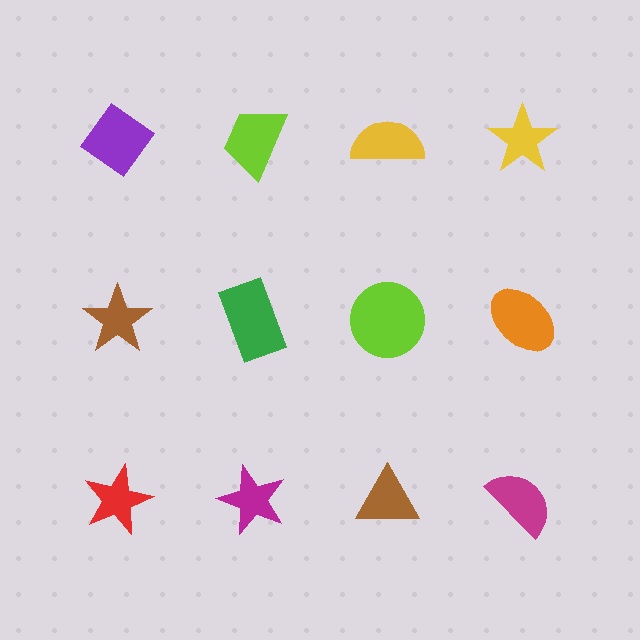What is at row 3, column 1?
A red star.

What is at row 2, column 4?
An orange ellipse.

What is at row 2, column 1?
A brown star.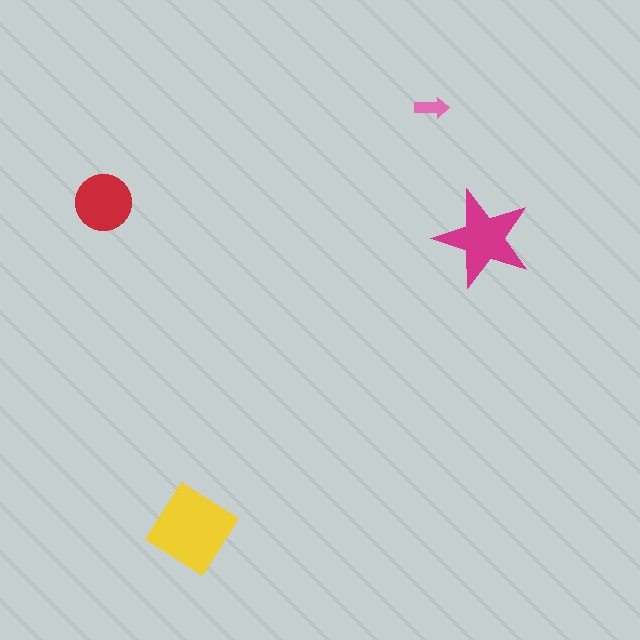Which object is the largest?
The yellow diamond.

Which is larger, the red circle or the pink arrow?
The red circle.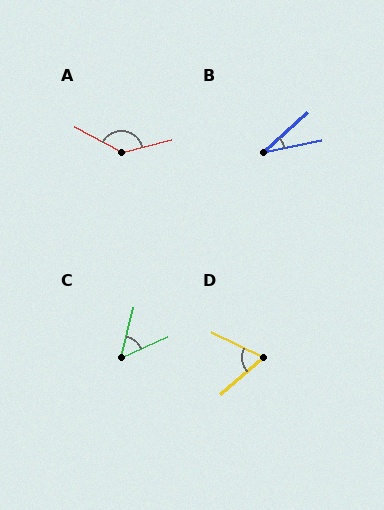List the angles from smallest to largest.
B (30°), C (52°), D (67°), A (138°).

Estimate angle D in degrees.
Approximately 67 degrees.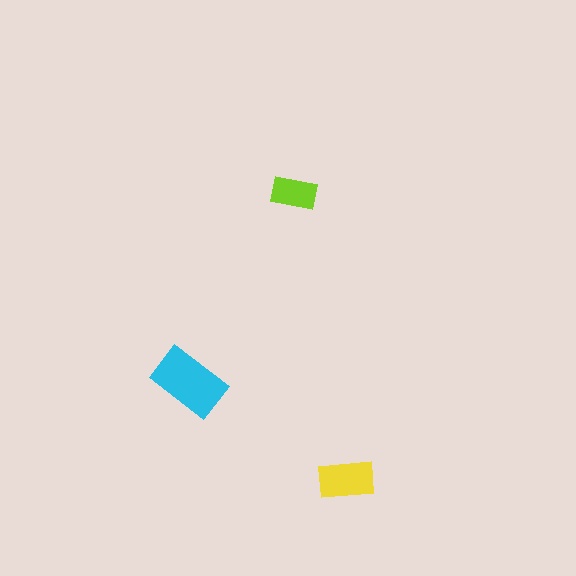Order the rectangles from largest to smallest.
the cyan one, the yellow one, the lime one.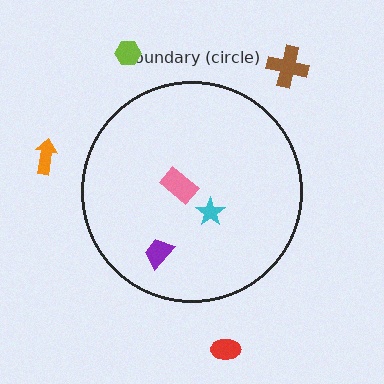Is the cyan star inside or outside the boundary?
Inside.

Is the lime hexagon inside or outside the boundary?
Outside.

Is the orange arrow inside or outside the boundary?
Outside.